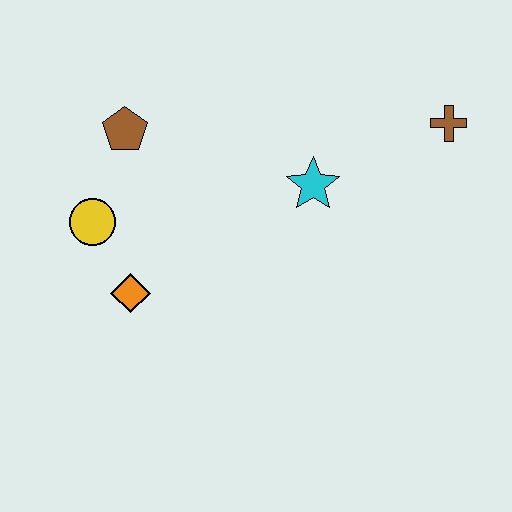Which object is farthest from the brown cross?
The yellow circle is farthest from the brown cross.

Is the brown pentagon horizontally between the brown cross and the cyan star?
No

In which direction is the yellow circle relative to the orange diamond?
The yellow circle is above the orange diamond.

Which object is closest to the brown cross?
The cyan star is closest to the brown cross.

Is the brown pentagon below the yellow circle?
No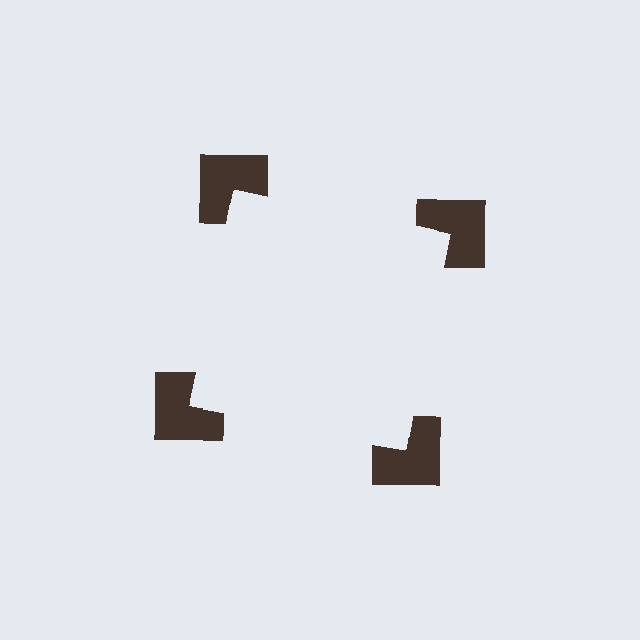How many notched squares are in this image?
There are 4 — one at each vertex of the illusory square.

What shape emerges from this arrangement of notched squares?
An illusory square — its edges are inferred from the aligned wedge cuts in the notched squares, not physically drawn.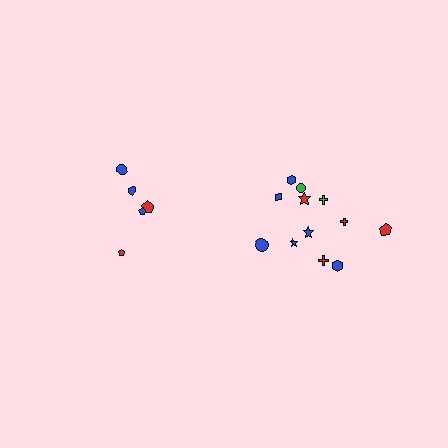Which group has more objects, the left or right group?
The right group.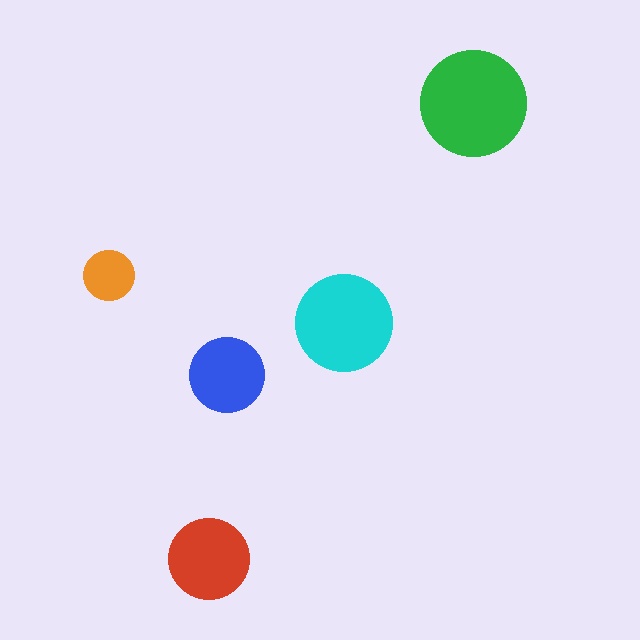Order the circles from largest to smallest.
the green one, the cyan one, the red one, the blue one, the orange one.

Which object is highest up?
The green circle is topmost.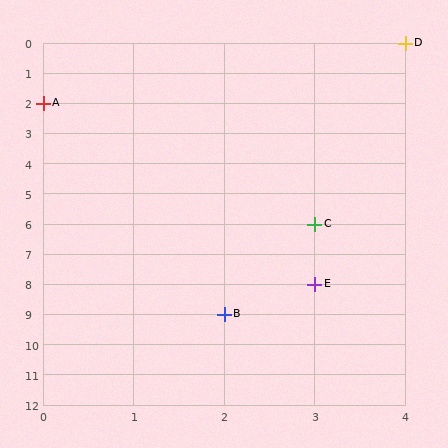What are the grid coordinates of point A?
Point A is at grid coordinates (0, 2).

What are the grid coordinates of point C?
Point C is at grid coordinates (3, 6).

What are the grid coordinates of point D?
Point D is at grid coordinates (4, 0).